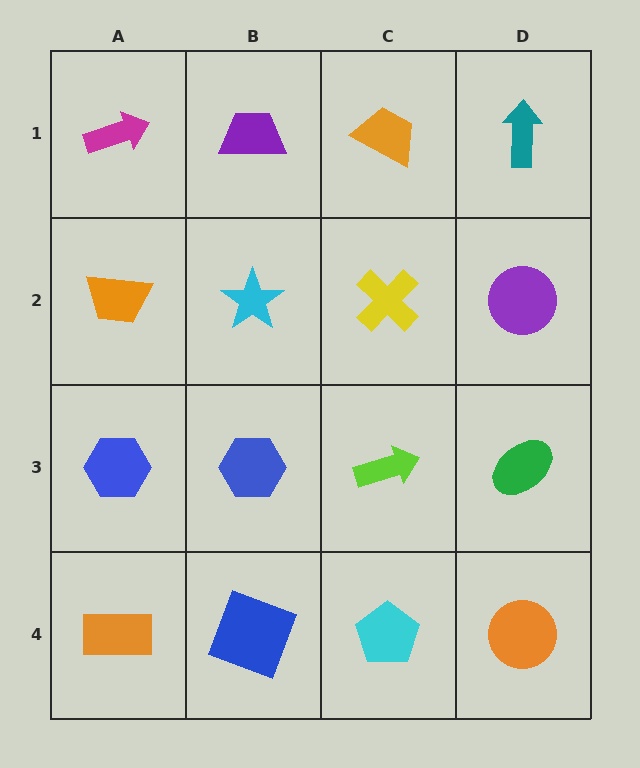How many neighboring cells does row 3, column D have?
3.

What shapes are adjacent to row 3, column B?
A cyan star (row 2, column B), a blue square (row 4, column B), a blue hexagon (row 3, column A), a lime arrow (row 3, column C).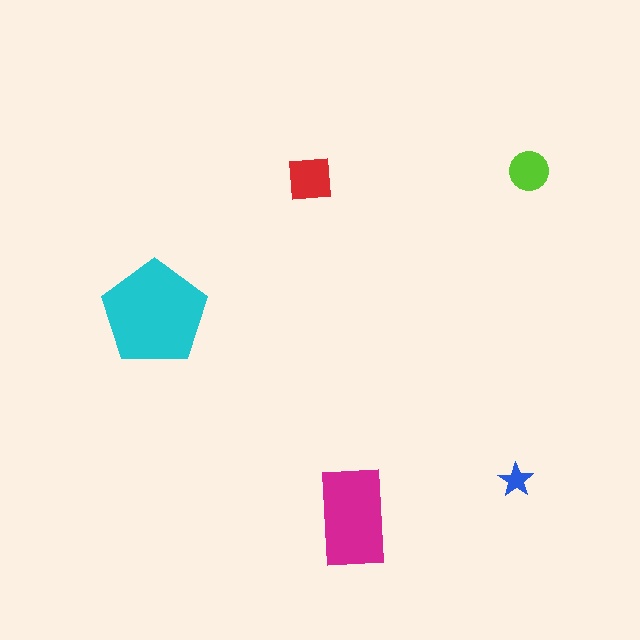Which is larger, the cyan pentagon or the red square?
The cyan pentagon.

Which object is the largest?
The cyan pentagon.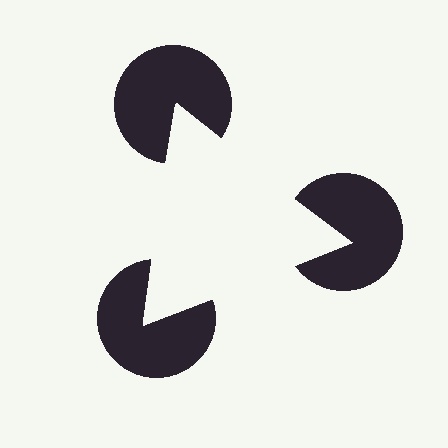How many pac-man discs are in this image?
There are 3 — one at each vertex of the illusory triangle.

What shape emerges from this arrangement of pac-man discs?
An illusory triangle — its edges are inferred from the aligned wedge cuts in the pac-man discs, not physically drawn.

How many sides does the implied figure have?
3 sides.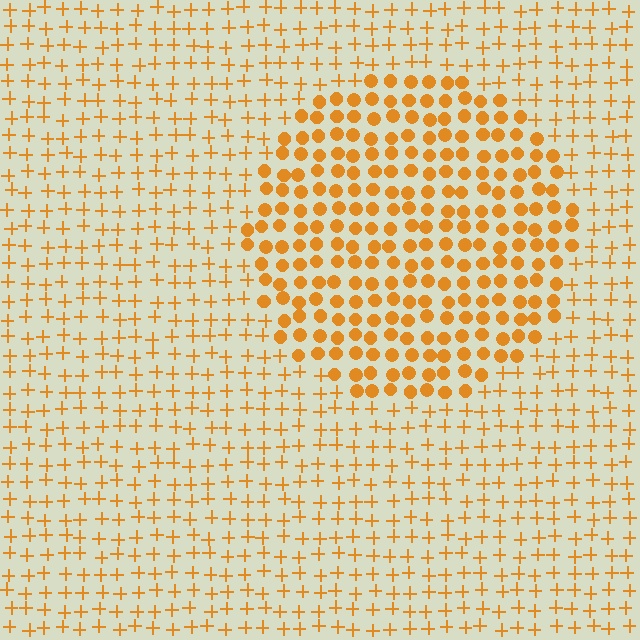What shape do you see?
I see a circle.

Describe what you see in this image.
The image is filled with small orange elements arranged in a uniform grid. A circle-shaped region contains circles, while the surrounding area contains plus signs. The boundary is defined purely by the change in element shape.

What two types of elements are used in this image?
The image uses circles inside the circle region and plus signs outside it.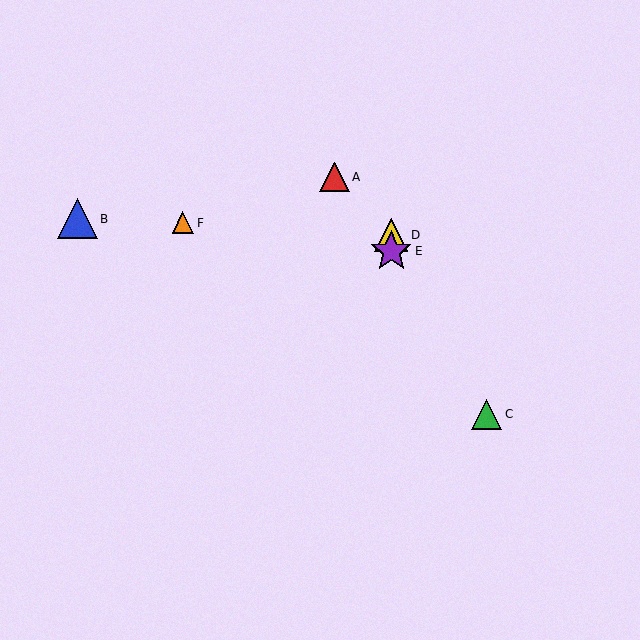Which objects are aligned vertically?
Objects D, E are aligned vertically.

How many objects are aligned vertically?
2 objects (D, E) are aligned vertically.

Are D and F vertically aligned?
No, D is at x≈391 and F is at x≈183.